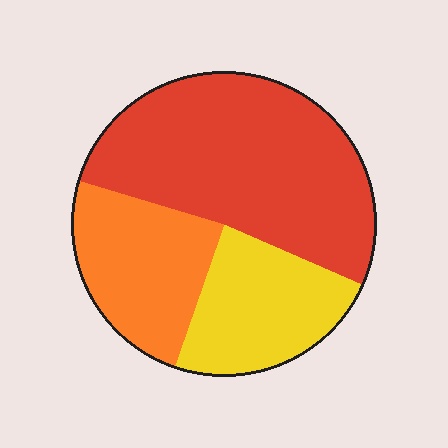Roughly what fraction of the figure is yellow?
Yellow takes up between a sixth and a third of the figure.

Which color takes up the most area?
Red, at roughly 50%.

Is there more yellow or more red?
Red.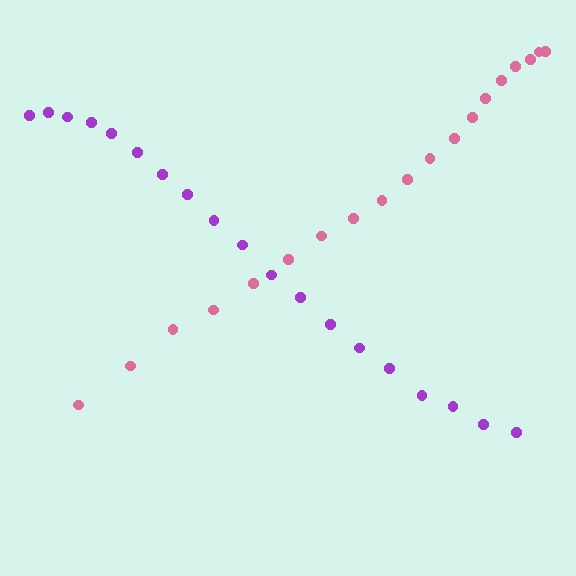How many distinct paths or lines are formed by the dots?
There are 2 distinct paths.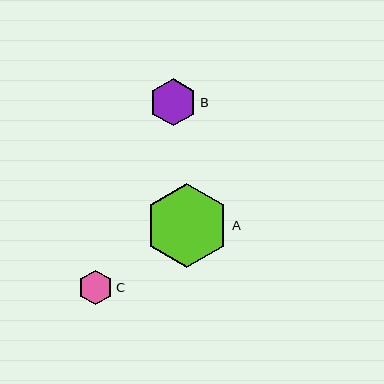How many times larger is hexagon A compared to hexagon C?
Hexagon A is approximately 2.4 times the size of hexagon C.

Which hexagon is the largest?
Hexagon A is the largest with a size of approximately 84 pixels.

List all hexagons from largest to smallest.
From largest to smallest: A, B, C.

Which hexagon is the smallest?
Hexagon C is the smallest with a size of approximately 34 pixels.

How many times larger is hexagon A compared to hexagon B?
Hexagon A is approximately 1.8 times the size of hexagon B.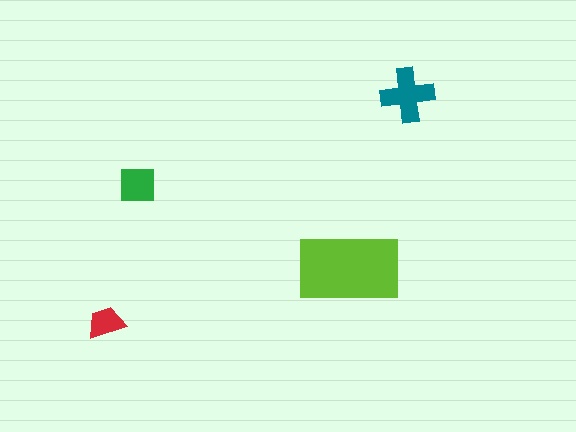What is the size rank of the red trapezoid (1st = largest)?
4th.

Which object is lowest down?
The red trapezoid is bottommost.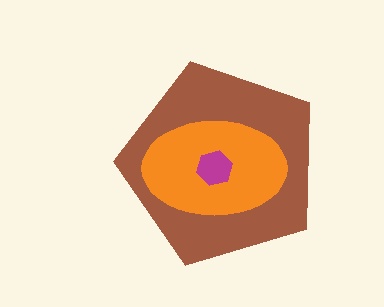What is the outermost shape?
The brown pentagon.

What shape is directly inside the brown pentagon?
The orange ellipse.